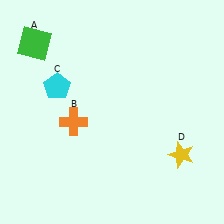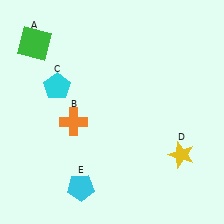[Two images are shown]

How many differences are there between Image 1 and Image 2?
There is 1 difference between the two images.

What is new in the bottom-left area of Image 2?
A cyan pentagon (E) was added in the bottom-left area of Image 2.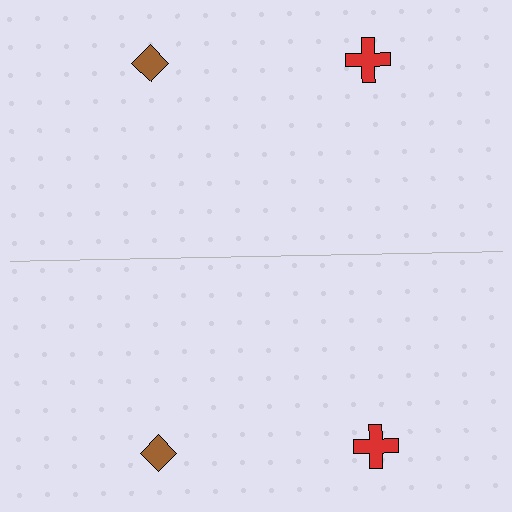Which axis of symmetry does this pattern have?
The pattern has a horizontal axis of symmetry running through the center of the image.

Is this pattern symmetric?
Yes, this pattern has bilateral (reflection) symmetry.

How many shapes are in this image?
There are 4 shapes in this image.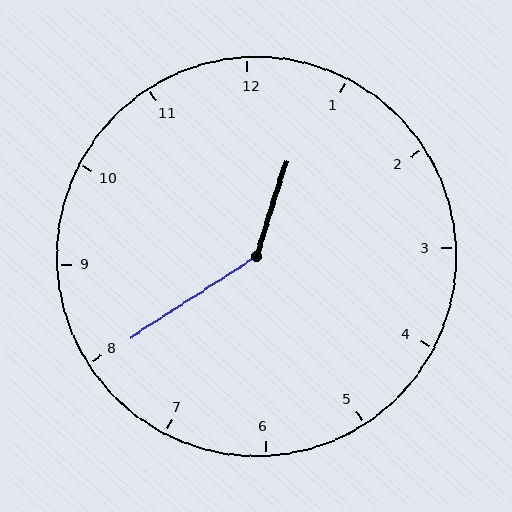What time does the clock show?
12:40.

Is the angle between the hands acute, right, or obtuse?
It is obtuse.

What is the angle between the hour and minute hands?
Approximately 140 degrees.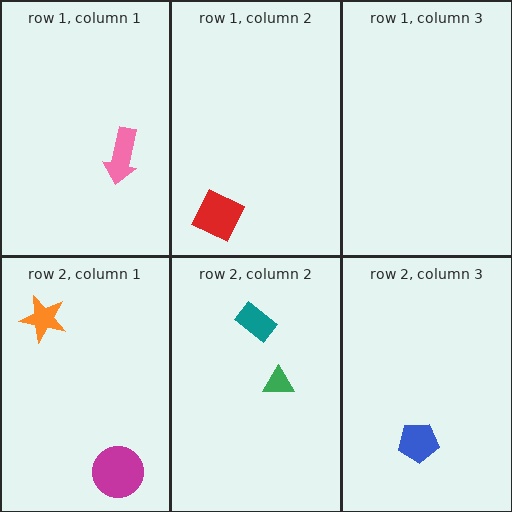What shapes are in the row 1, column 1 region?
The pink arrow.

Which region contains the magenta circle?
The row 2, column 1 region.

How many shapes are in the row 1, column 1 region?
1.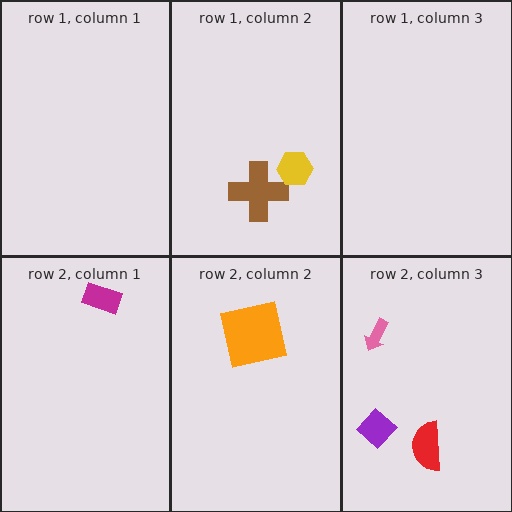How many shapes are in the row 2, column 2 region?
1.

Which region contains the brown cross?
The row 1, column 2 region.